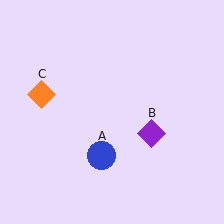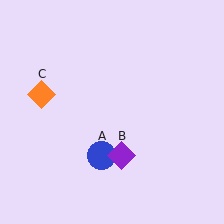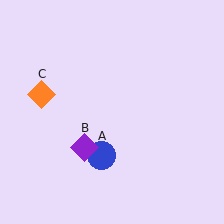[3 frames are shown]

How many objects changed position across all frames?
1 object changed position: purple diamond (object B).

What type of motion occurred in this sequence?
The purple diamond (object B) rotated clockwise around the center of the scene.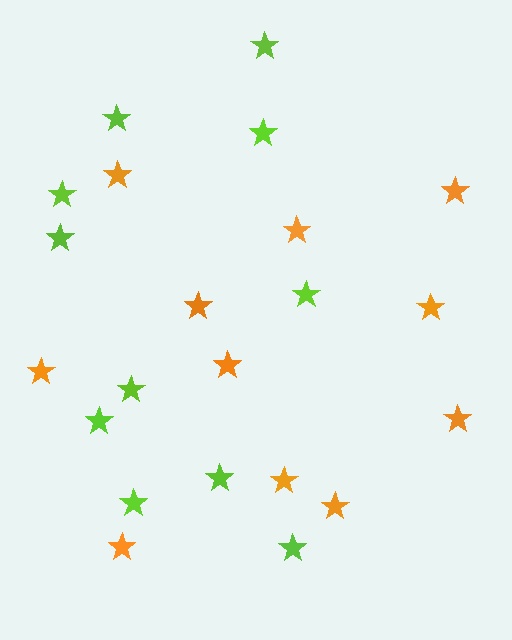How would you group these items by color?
There are 2 groups: one group of orange stars (11) and one group of lime stars (11).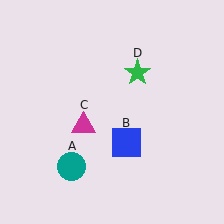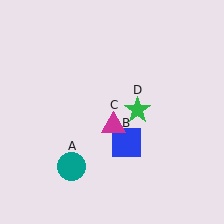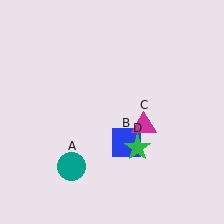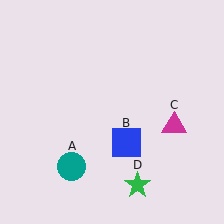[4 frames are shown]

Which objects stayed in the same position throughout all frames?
Teal circle (object A) and blue square (object B) remained stationary.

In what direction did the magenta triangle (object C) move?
The magenta triangle (object C) moved right.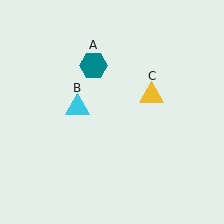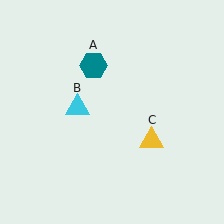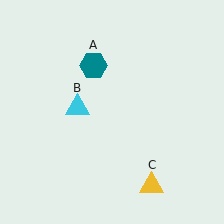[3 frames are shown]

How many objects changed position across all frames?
1 object changed position: yellow triangle (object C).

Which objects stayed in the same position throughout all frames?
Teal hexagon (object A) and cyan triangle (object B) remained stationary.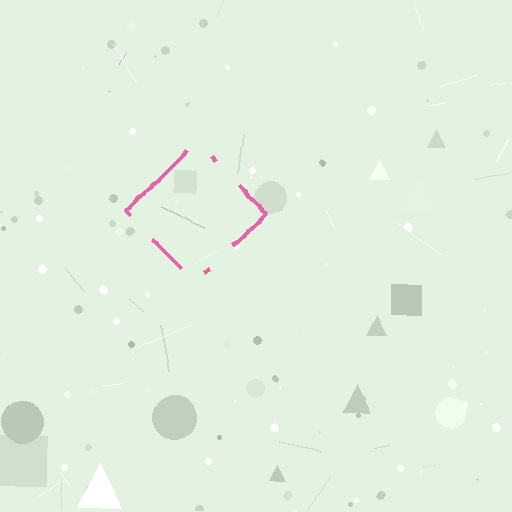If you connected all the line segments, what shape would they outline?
They would outline a diamond.